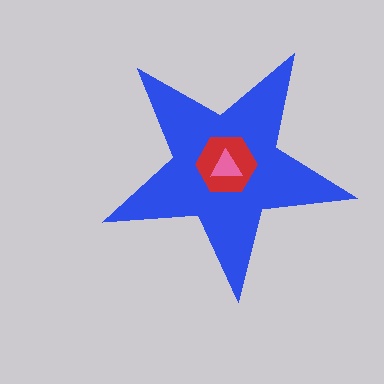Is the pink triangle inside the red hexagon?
Yes.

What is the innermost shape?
The pink triangle.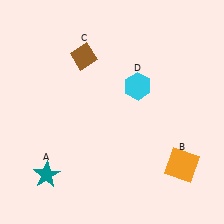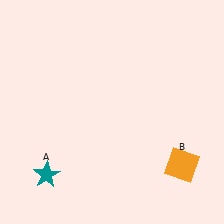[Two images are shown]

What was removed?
The cyan hexagon (D), the brown diamond (C) were removed in Image 2.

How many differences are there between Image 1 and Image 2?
There are 2 differences between the two images.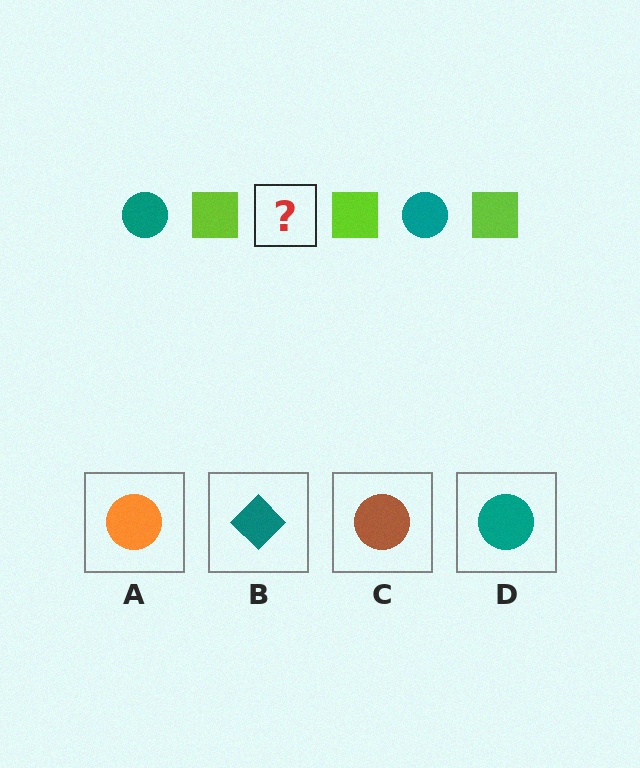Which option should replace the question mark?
Option D.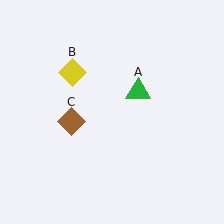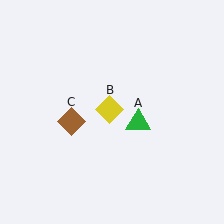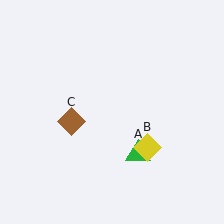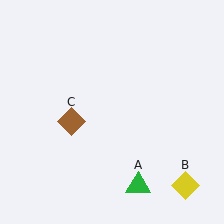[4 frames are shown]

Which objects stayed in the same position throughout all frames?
Brown diamond (object C) remained stationary.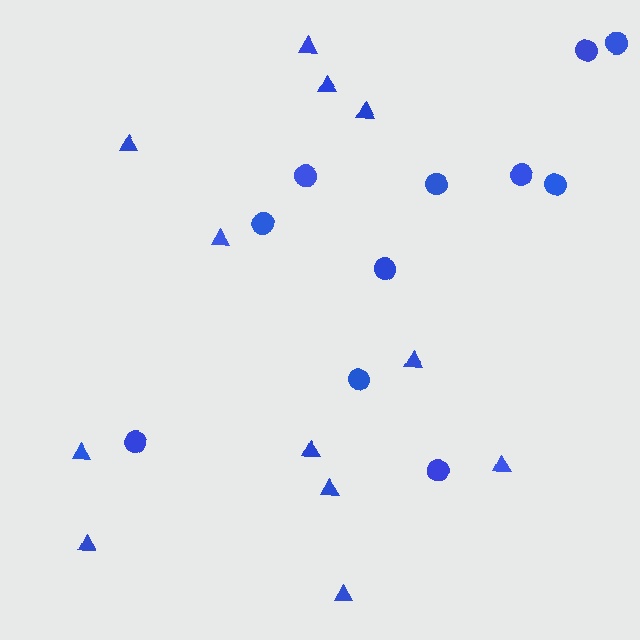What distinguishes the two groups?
There are 2 groups: one group of triangles (12) and one group of circles (11).